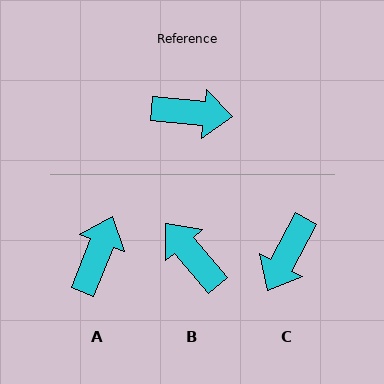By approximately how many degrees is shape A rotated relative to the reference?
Approximately 74 degrees counter-clockwise.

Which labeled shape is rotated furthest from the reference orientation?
B, about 136 degrees away.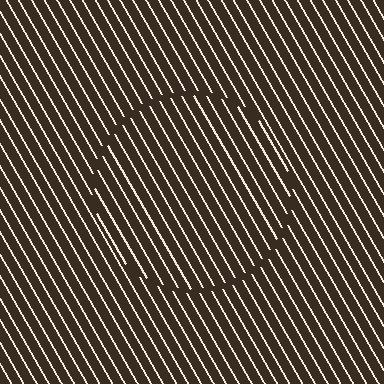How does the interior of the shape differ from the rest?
The interior of the shape contains the same grating, shifted by half a period — the contour is defined by the phase discontinuity where line-ends from the inner and outer gratings abut.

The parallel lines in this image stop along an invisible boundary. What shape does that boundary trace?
An illusory circle. The interior of the shape contains the same grating, shifted by half a period — the contour is defined by the phase discontinuity where line-ends from the inner and outer gratings abut.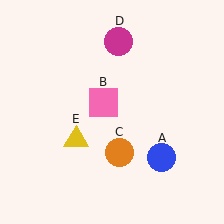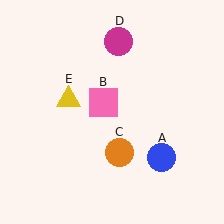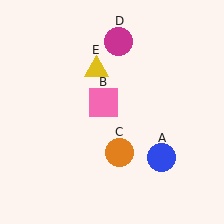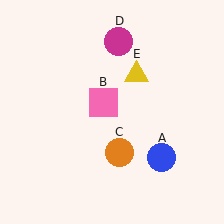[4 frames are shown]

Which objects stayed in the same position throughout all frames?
Blue circle (object A) and pink square (object B) and orange circle (object C) and magenta circle (object D) remained stationary.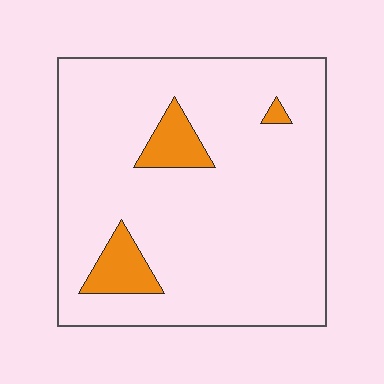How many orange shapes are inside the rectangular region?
3.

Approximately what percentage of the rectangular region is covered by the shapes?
Approximately 10%.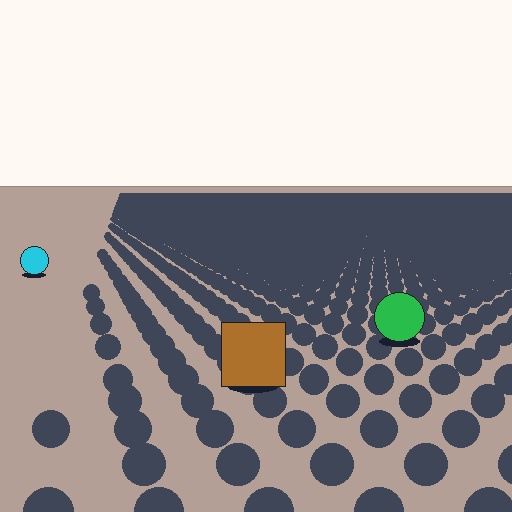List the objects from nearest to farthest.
From nearest to farthest: the brown square, the green circle, the cyan circle.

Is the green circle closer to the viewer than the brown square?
No. The brown square is closer — you can tell from the texture gradient: the ground texture is coarser near it.